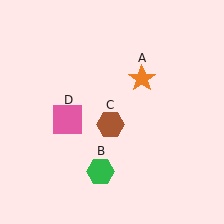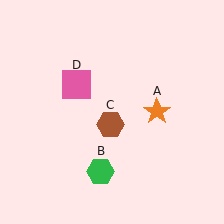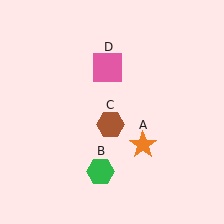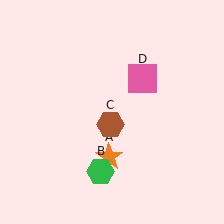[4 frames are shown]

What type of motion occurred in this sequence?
The orange star (object A), pink square (object D) rotated clockwise around the center of the scene.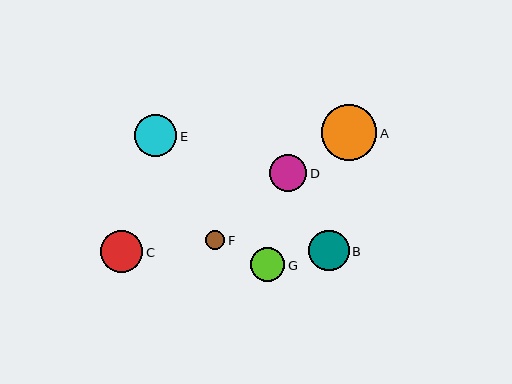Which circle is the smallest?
Circle F is the smallest with a size of approximately 20 pixels.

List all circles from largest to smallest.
From largest to smallest: A, E, C, B, D, G, F.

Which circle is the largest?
Circle A is the largest with a size of approximately 56 pixels.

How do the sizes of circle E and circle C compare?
Circle E and circle C are approximately the same size.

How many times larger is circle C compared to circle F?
Circle C is approximately 2.1 times the size of circle F.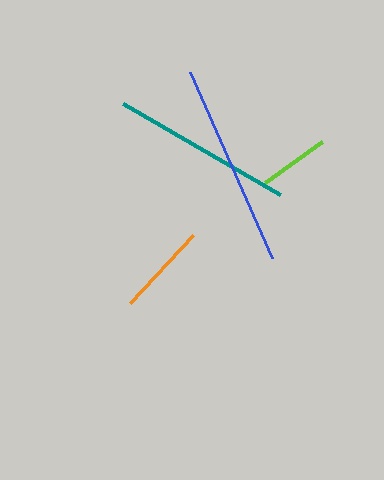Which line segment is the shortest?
The lime line is the shortest at approximately 71 pixels.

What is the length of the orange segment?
The orange segment is approximately 93 pixels long.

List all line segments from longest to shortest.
From longest to shortest: blue, teal, orange, lime.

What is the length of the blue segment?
The blue segment is approximately 203 pixels long.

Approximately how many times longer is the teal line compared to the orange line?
The teal line is approximately 2.0 times the length of the orange line.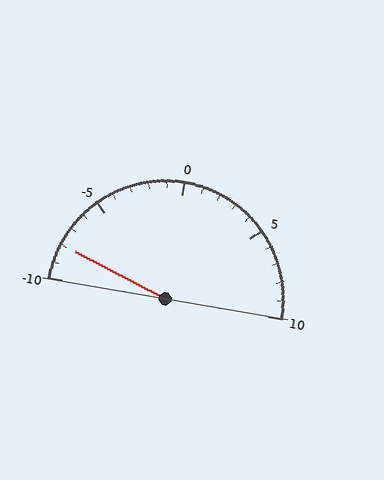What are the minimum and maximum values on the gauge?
The gauge ranges from -10 to 10.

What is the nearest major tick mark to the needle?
The nearest major tick mark is -10.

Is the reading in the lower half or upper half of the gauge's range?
The reading is in the lower half of the range (-10 to 10).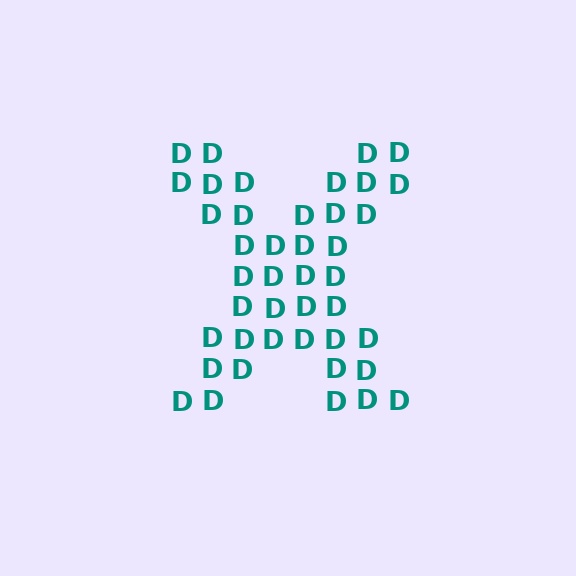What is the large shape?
The large shape is the letter X.